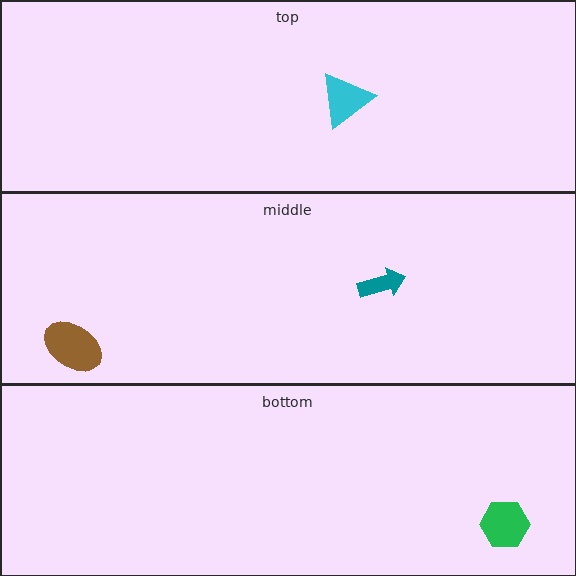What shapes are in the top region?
The cyan triangle.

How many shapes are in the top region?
1.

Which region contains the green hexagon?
The bottom region.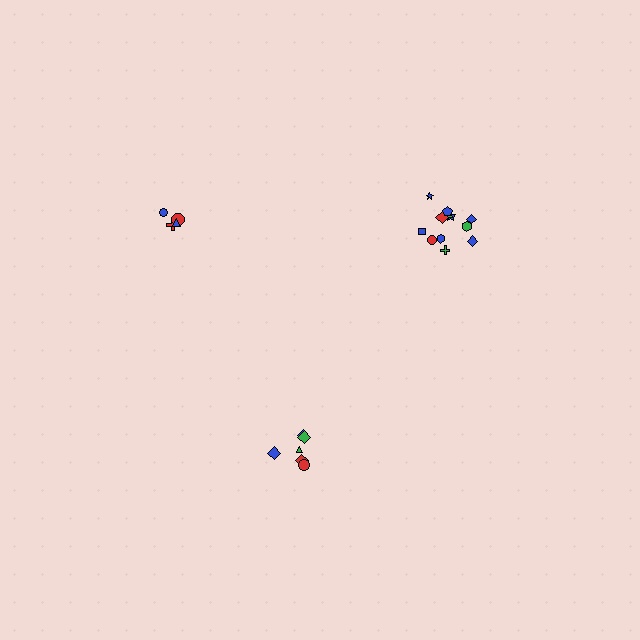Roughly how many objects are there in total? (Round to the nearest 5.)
Roughly 20 objects in total.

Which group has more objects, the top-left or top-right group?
The top-right group.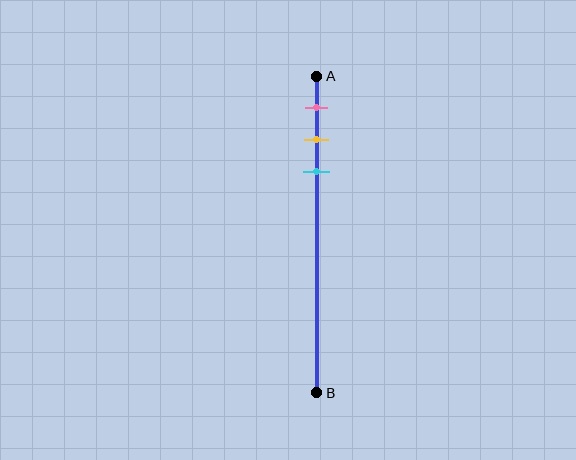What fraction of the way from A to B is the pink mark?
The pink mark is approximately 10% (0.1) of the way from A to B.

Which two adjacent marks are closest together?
The yellow and cyan marks are the closest adjacent pair.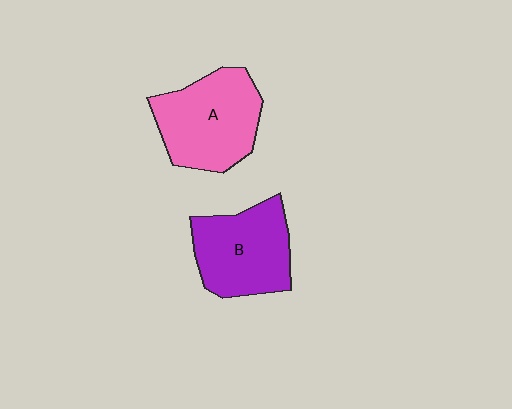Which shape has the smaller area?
Shape B (purple).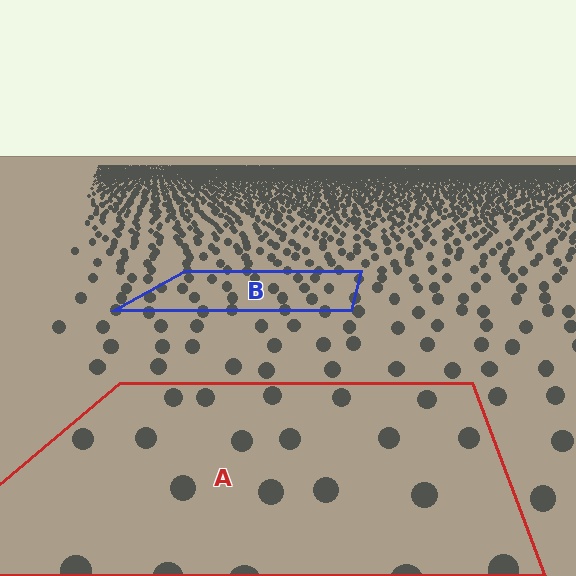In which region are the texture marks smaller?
The texture marks are smaller in region B, because it is farther away.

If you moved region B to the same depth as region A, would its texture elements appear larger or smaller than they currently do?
They would appear larger. At a closer depth, the same texture elements are projected at a bigger on-screen size.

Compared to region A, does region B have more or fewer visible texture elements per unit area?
Region B has more texture elements per unit area — they are packed more densely because it is farther away.